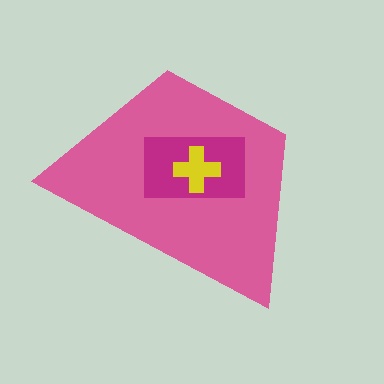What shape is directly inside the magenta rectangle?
The yellow cross.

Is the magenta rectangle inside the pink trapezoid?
Yes.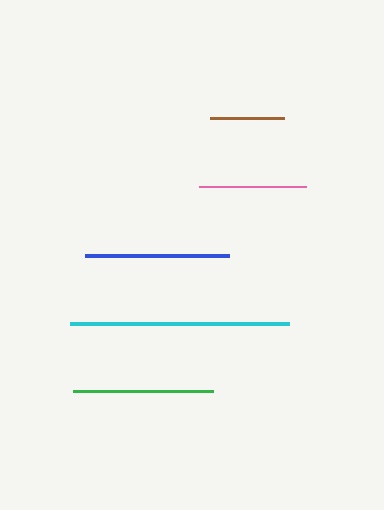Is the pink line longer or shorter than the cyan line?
The cyan line is longer than the pink line.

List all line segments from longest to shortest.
From longest to shortest: cyan, blue, green, pink, brown.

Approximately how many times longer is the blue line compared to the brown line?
The blue line is approximately 1.9 times the length of the brown line.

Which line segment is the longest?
The cyan line is the longest at approximately 219 pixels.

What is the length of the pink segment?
The pink segment is approximately 107 pixels long.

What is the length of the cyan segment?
The cyan segment is approximately 219 pixels long.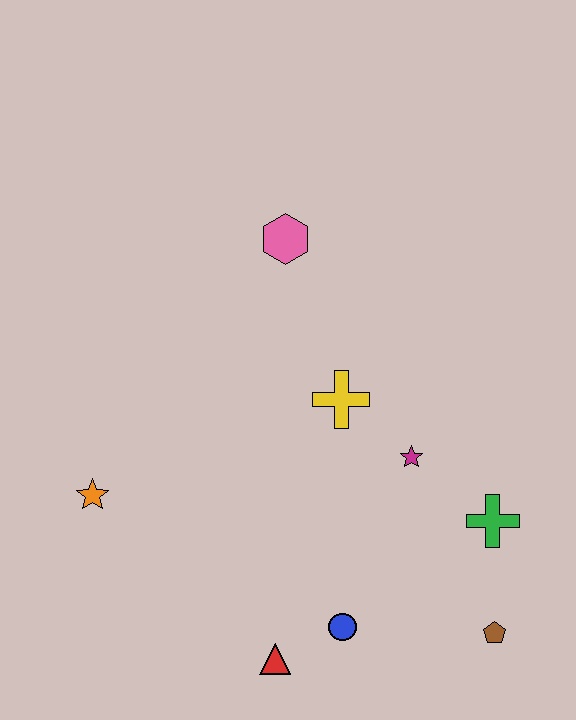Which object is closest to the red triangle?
The blue circle is closest to the red triangle.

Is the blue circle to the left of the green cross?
Yes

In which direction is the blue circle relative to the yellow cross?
The blue circle is below the yellow cross.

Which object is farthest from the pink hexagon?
The brown pentagon is farthest from the pink hexagon.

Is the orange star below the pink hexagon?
Yes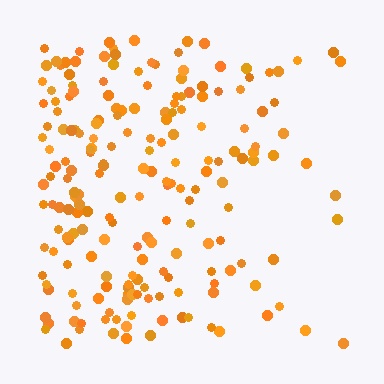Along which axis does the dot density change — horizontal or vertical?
Horizontal.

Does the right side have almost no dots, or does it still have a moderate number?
Still a moderate number, just noticeably fewer than the left.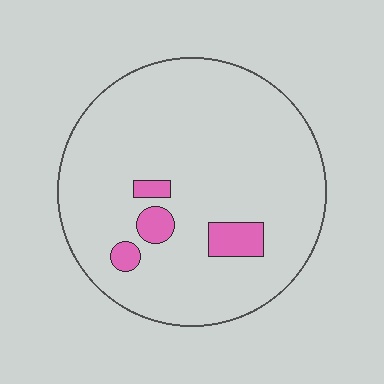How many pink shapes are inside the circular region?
4.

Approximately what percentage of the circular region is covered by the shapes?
Approximately 10%.